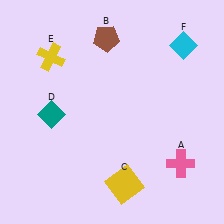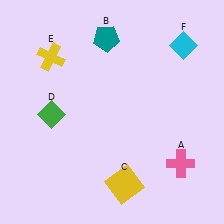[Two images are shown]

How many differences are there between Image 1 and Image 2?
There are 2 differences between the two images.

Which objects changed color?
B changed from brown to teal. D changed from teal to green.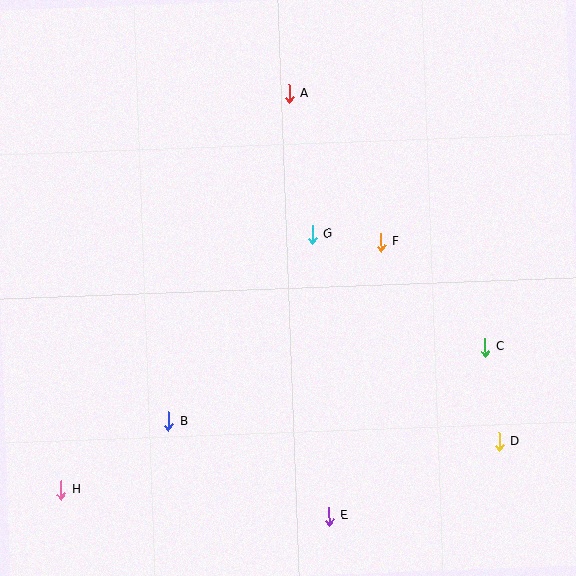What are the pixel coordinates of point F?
Point F is at (381, 242).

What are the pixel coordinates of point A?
Point A is at (289, 93).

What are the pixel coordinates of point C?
Point C is at (485, 347).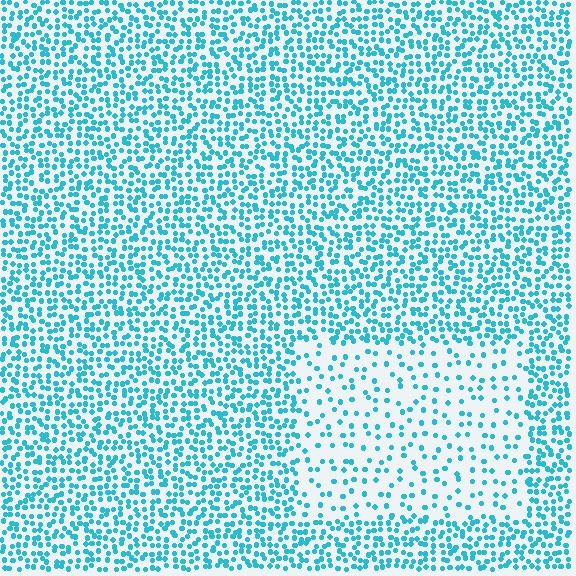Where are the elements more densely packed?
The elements are more densely packed outside the rectangle boundary.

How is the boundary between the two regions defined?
The boundary is defined by a change in element density (approximately 2.5x ratio). All elements are the same color, size, and shape.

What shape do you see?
I see a rectangle.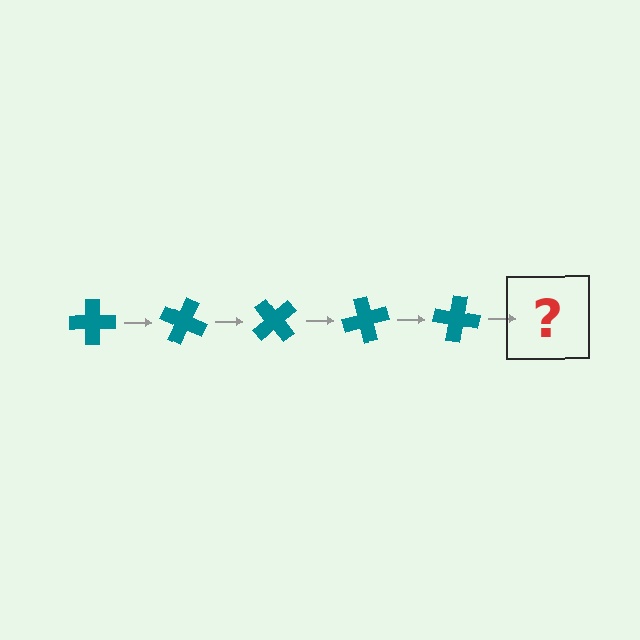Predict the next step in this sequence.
The next step is a teal cross rotated 125 degrees.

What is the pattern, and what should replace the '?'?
The pattern is that the cross rotates 25 degrees each step. The '?' should be a teal cross rotated 125 degrees.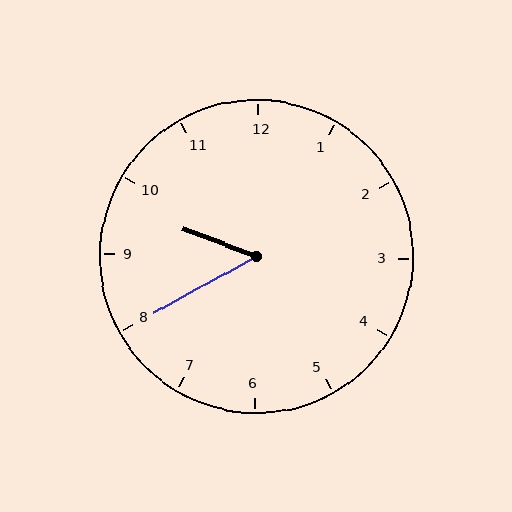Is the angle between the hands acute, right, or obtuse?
It is acute.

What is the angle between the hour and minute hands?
Approximately 50 degrees.